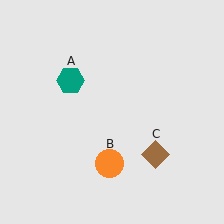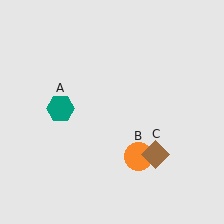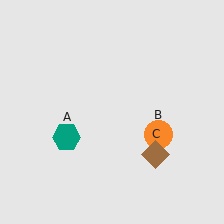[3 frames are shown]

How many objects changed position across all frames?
2 objects changed position: teal hexagon (object A), orange circle (object B).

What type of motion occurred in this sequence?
The teal hexagon (object A), orange circle (object B) rotated counterclockwise around the center of the scene.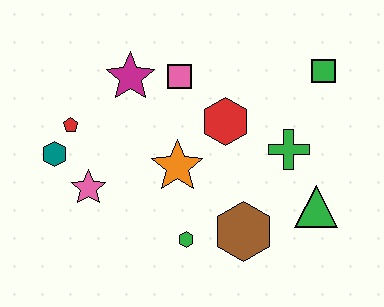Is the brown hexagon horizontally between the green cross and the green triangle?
No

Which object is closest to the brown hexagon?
The green hexagon is closest to the brown hexagon.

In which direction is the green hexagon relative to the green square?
The green hexagon is below the green square.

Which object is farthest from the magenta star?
The green triangle is farthest from the magenta star.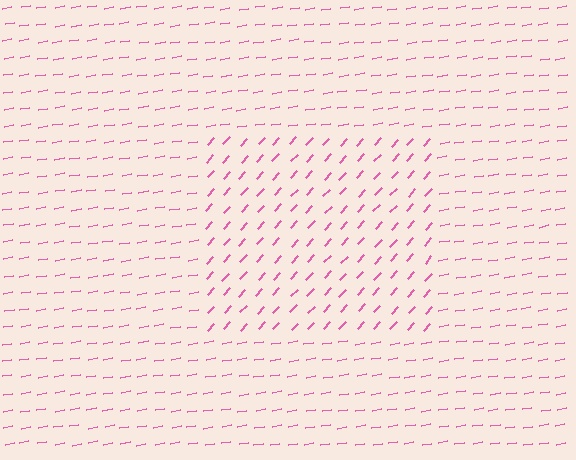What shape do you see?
I see a rectangle.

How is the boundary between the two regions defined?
The boundary is defined purely by a change in line orientation (approximately 38 degrees difference). All lines are the same color and thickness.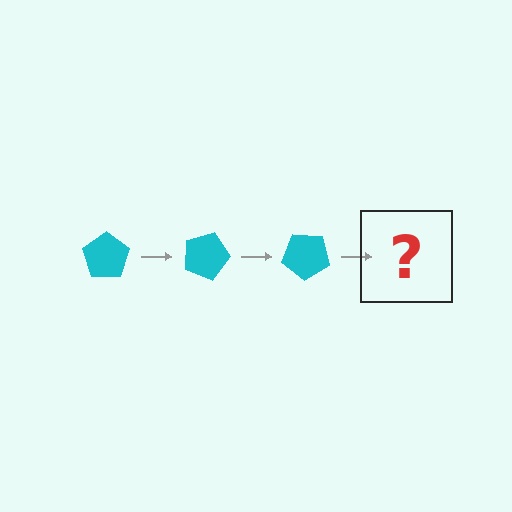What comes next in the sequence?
The next element should be a cyan pentagon rotated 60 degrees.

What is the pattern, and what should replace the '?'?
The pattern is that the pentagon rotates 20 degrees each step. The '?' should be a cyan pentagon rotated 60 degrees.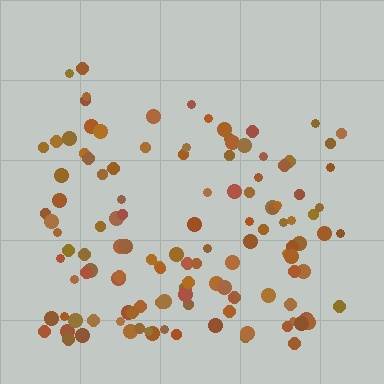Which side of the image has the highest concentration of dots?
The bottom.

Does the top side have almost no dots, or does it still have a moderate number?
Still a moderate number, just noticeably fewer than the bottom.